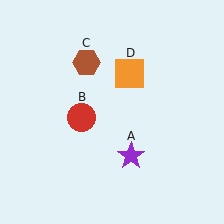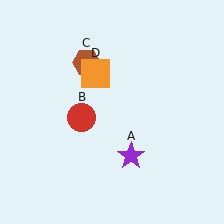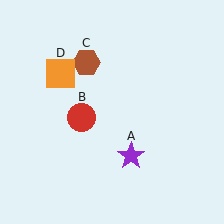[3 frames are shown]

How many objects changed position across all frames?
1 object changed position: orange square (object D).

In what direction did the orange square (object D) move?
The orange square (object D) moved left.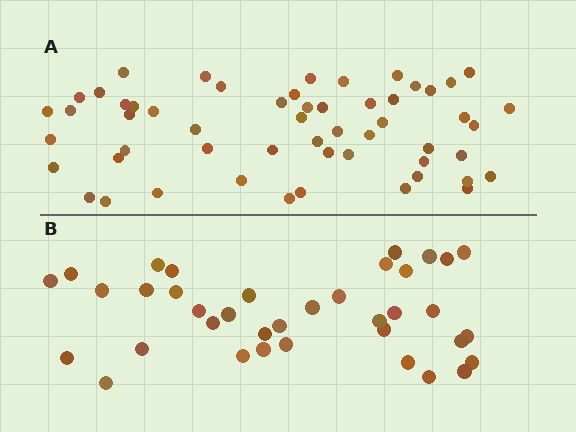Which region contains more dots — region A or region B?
Region A (the top region) has more dots.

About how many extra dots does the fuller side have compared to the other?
Region A has approximately 20 more dots than region B.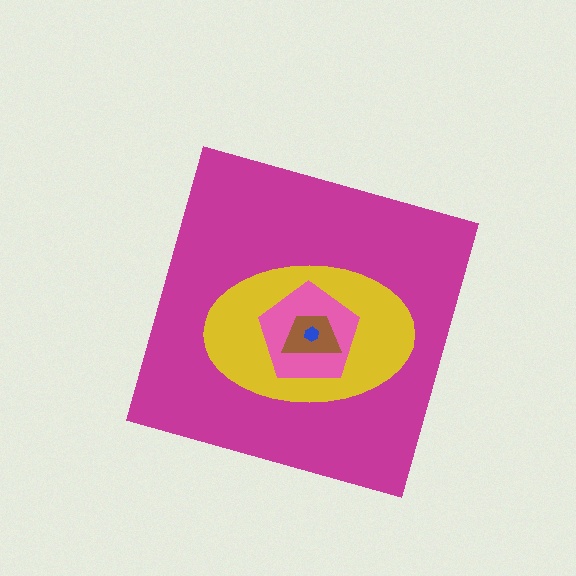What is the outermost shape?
The magenta diamond.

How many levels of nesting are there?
5.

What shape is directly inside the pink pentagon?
The brown trapezoid.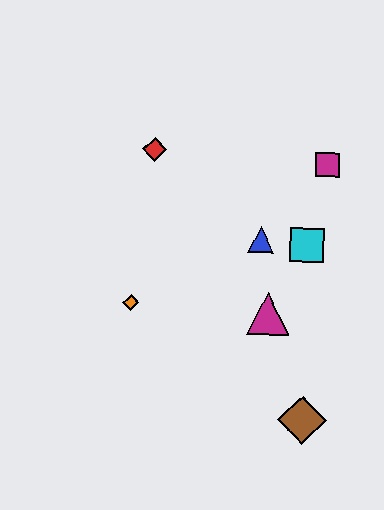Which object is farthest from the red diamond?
The brown diamond is farthest from the red diamond.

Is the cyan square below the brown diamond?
No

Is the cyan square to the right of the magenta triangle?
Yes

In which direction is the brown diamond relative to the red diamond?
The brown diamond is below the red diamond.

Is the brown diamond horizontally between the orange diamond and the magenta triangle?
No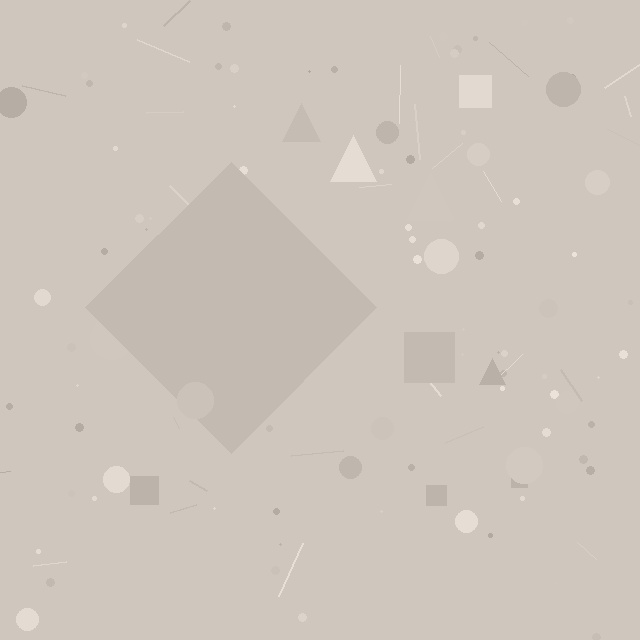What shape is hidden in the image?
A diamond is hidden in the image.